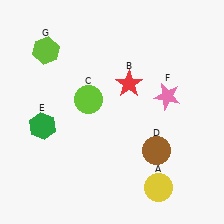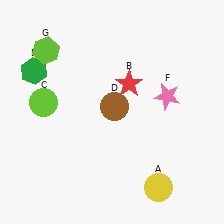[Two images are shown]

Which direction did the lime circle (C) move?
The lime circle (C) moved left.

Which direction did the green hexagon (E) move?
The green hexagon (E) moved up.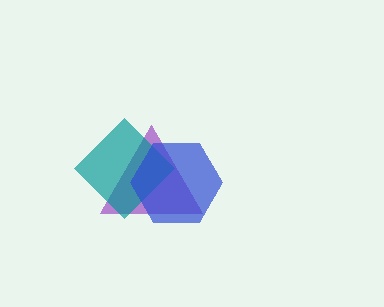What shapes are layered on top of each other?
The layered shapes are: a purple triangle, a teal diamond, a blue hexagon.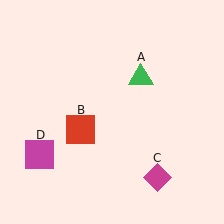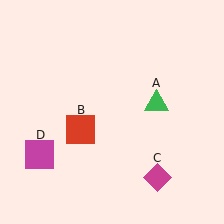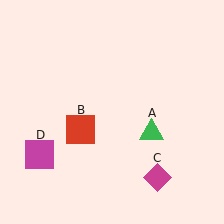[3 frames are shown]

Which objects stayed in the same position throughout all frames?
Red square (object B) and magenta diamond (object C) and magenta square (object D) remained stationary.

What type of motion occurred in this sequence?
The green triangle (object A) rotated clockwise around the center of the scene.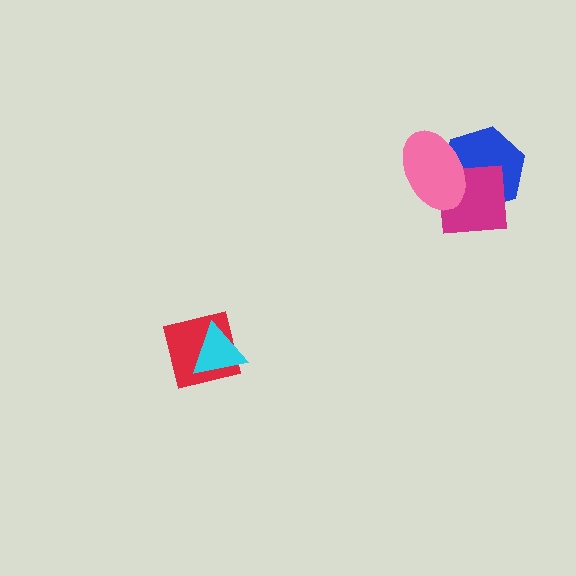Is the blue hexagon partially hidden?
Yes, it is partially covered by another shape.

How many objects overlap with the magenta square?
2 objects overlap with the magenta square.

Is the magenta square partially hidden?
Yes, it is partially covered by another shape.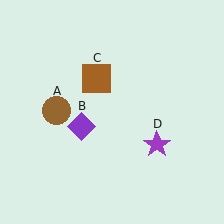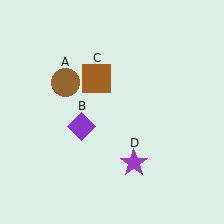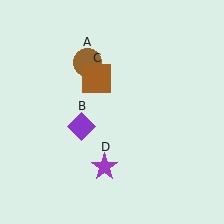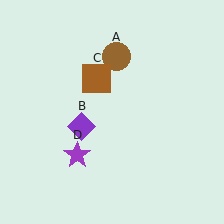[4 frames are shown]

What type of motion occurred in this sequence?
The brown circle (object A), purple star (object D) rotated clockwise around the center of the scene.